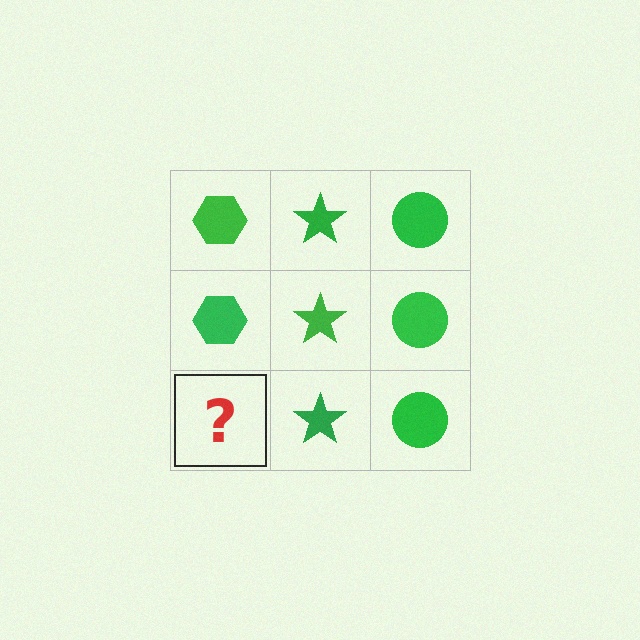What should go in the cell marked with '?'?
The missing cell should contain a green hexagon.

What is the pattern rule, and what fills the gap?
The rule is that each column has a consistent shape. The gap should be filled with a green hexagon.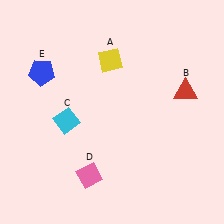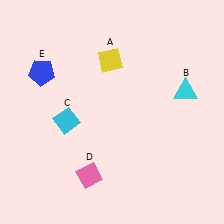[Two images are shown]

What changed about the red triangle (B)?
In Image 1, B is red. In Image 2, it changed to cyan.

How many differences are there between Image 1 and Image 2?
There is 1 difference between the two images.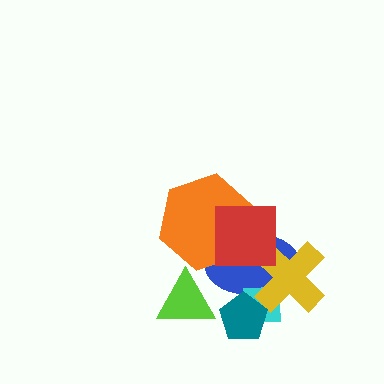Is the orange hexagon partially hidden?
Yes, it is partially covered by another shape.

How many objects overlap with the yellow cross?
3 objects overlap with the yellow cross.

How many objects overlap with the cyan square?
3 objects overlap with the cyan square.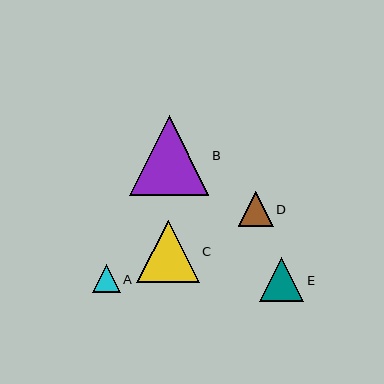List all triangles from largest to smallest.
From largest to smallest: B, C, E, D, A.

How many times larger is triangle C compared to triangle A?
Triangle C is approximately 2.2 times the size of triangle A.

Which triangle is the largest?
Triangle B is the largest with a size of approximately 79 pixels.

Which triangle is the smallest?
Triangle A is the smallest with a size of approximately 28 pixels.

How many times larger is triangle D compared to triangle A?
Triangle D is approximately 1.3 times the size of triangle A.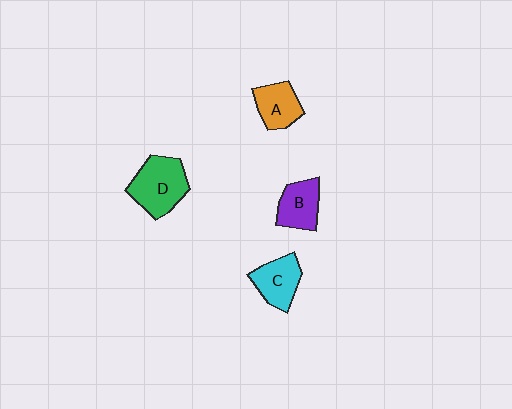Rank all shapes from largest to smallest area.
From largest to smallest: D (green), C (cyan), B (purple), A (orange).